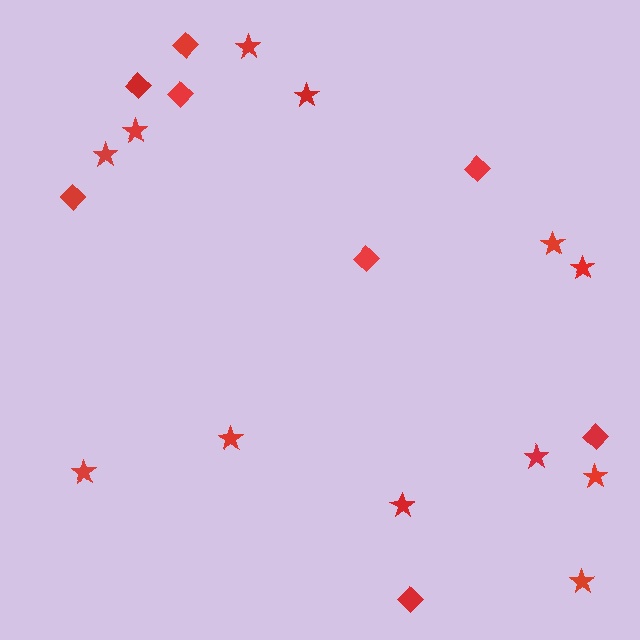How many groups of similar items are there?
There are 2 groups: one group of diamonds (8) and one group of stars (12).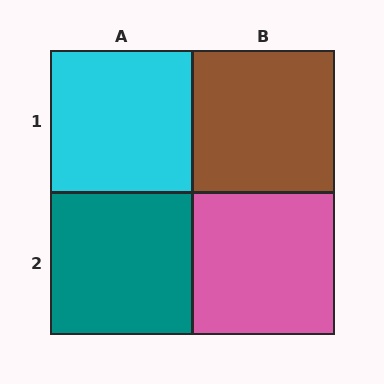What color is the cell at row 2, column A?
Teal.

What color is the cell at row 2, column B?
Pink.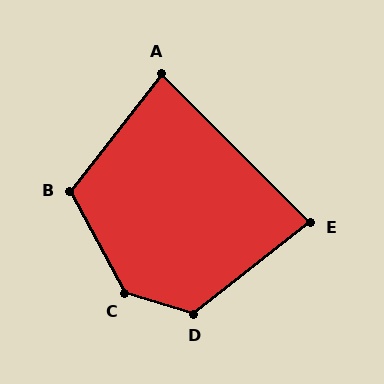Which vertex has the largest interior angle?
C, at approximately 134 degrees.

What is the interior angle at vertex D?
Approximately 125 degrees (obtuse).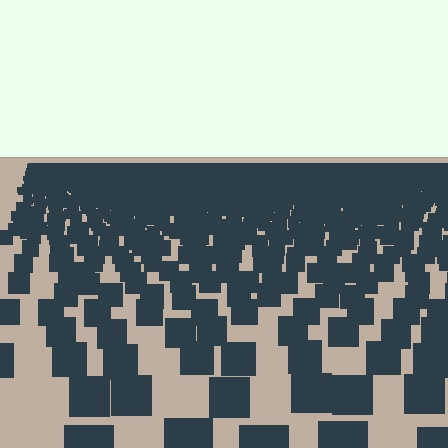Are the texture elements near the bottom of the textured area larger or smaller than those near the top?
Larger. Near the bottom, elements are closer to the viewer and appear at a bigger on-screen size.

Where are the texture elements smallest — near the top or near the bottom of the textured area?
Near the top.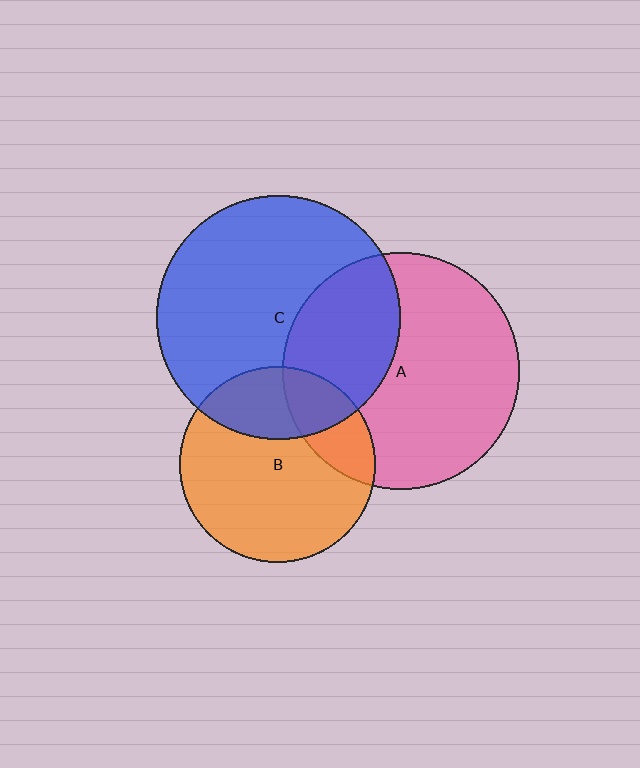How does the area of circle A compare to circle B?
Approximately 1.5 times.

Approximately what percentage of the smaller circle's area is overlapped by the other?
Approximately 20%.